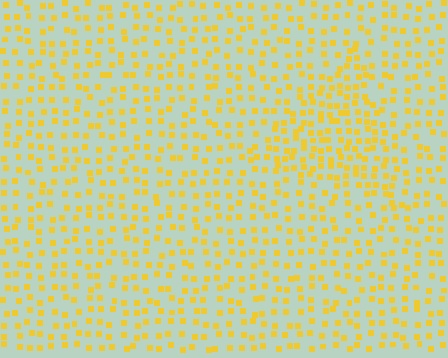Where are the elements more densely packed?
The elements are more densely packed inside the triangle boundary.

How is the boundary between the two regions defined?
The boundary is defined by a change in element density (approximately 1.7x ratio). All elements are the same color, size, and shape.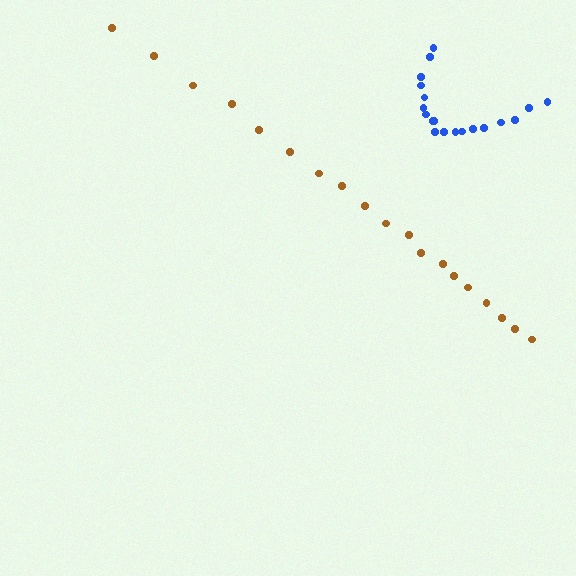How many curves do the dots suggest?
There are 2 distinct paths.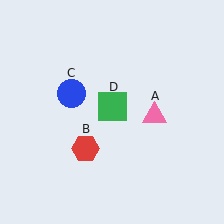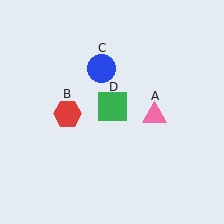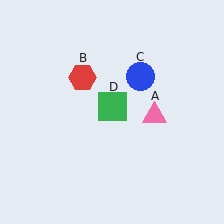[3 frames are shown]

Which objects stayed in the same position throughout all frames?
Pink triangle (object A) and green square (object D) remained stationary.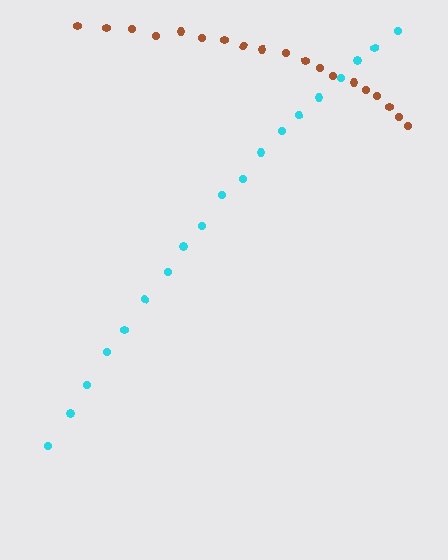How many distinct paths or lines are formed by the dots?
There are 2 distinct paths.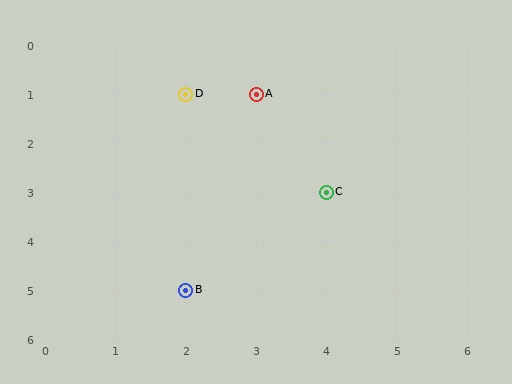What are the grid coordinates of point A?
Point A is at grid coordinates (3, 1).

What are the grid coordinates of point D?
Point D is at grid coordinates (2, 1).